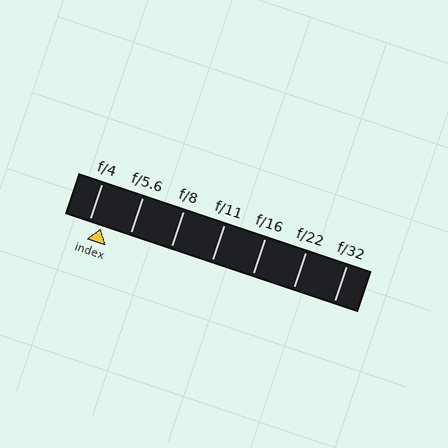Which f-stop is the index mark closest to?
The index mark is closest to f/4.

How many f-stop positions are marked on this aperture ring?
There are 7 f-stop positions marked.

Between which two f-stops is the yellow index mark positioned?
The index mark is between f/4 and f/5.6.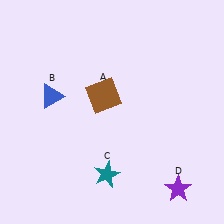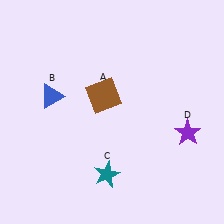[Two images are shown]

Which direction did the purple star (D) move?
The purple star (D) moved up.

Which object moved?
The purple star (D) moved up.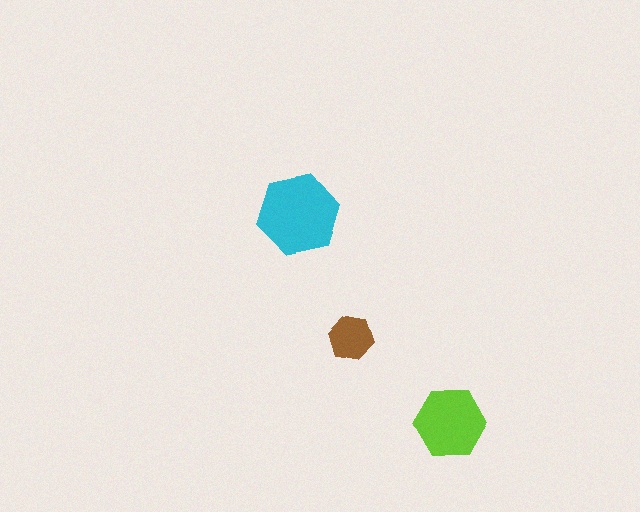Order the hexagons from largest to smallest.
the cyan one, the lime one, the brown one.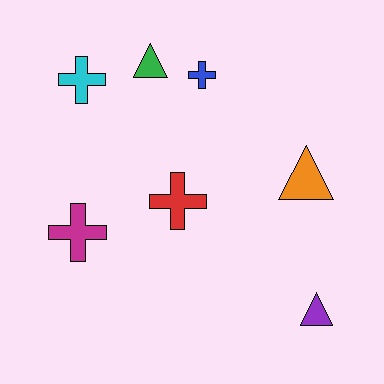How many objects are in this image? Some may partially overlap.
There are 7 objects.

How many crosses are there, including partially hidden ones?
There are 4 crosses.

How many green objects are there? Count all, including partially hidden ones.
There is 1 green object.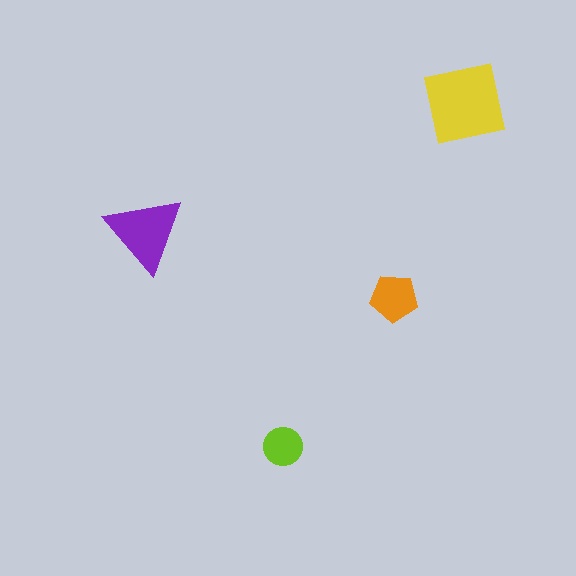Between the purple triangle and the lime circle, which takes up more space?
The purple triangle.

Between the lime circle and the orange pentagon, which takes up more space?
The orange pentagon.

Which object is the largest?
The yellow square.